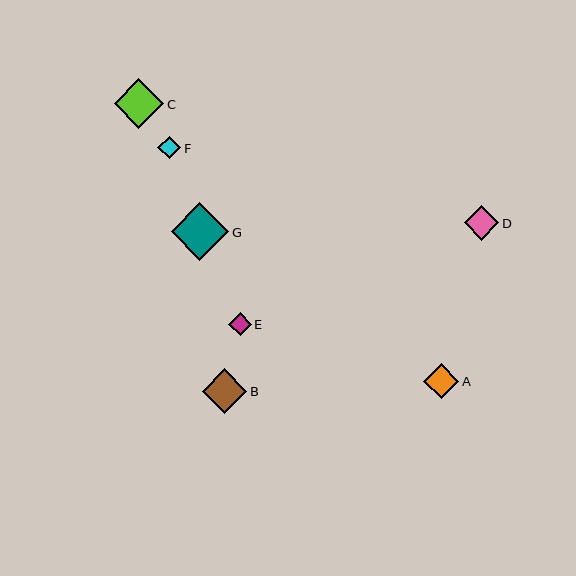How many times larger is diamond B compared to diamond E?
Diamond B is approximately 2.0 times the size of diamond E.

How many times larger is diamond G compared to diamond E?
Diamond G is approximately 2.6 times the size of diamond E.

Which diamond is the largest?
Diamond G is the largest with a size of approximately 58 pixels.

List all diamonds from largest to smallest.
From largest to smallest: G, C, B, A, D, F, E.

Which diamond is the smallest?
Diamond E is the smallest with a size of approximately 23 pixels.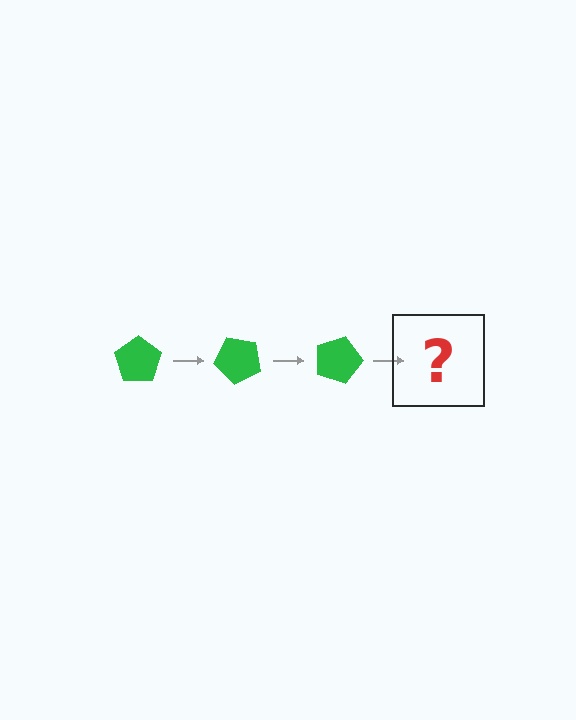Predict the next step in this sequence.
The next step is a green pentagon rotated 135 degrees.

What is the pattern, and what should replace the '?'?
The pattern is that the pentagon rotates 45 degrees each step. The '?' should be a green pentagon rotated 135 degrees.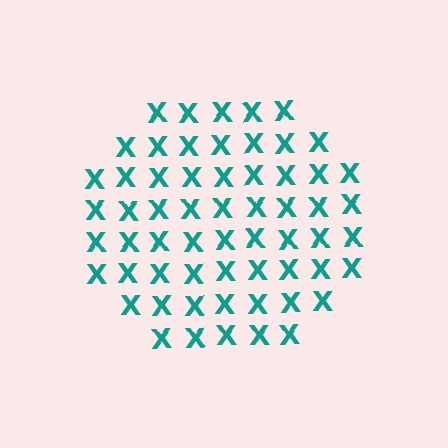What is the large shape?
The large shape is a circle.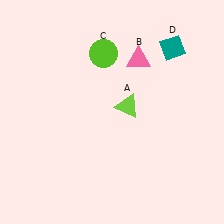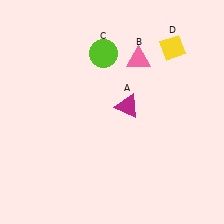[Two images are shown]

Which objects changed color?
A changed from lime to magenta. D changed from teal to yellow.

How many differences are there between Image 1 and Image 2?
There are 2 differences between the two images.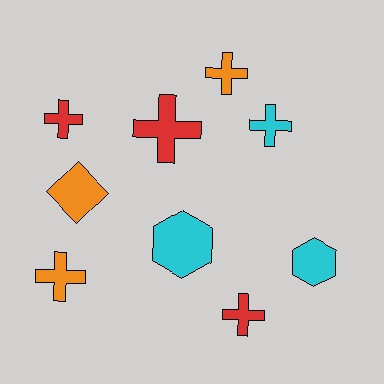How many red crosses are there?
There are 3 red crosses.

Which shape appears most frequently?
Cross, with 6 objects.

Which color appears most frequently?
Orange, with 3 objects.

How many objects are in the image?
There are 9 objects.